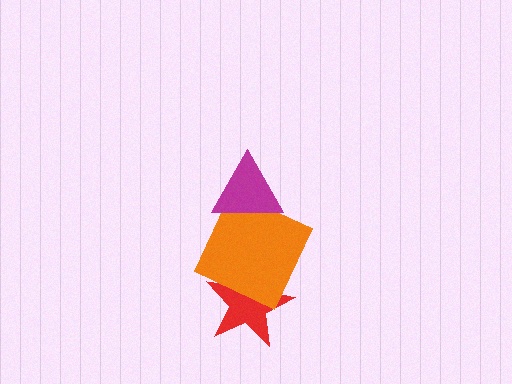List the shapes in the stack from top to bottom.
From top to bottom: the magenta triangle, the orange square, the red star.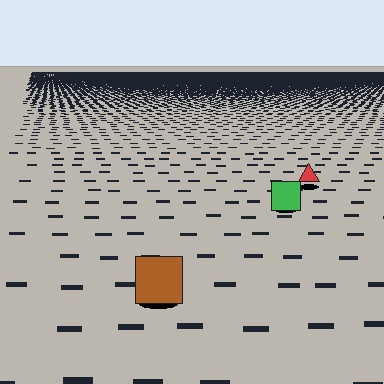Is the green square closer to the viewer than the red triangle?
Yes. The green square is closer — you can tell from the texture gradient: the ground texture is coarser near it.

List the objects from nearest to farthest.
From nearest to farthest: the brown square, the green square, the red triangle.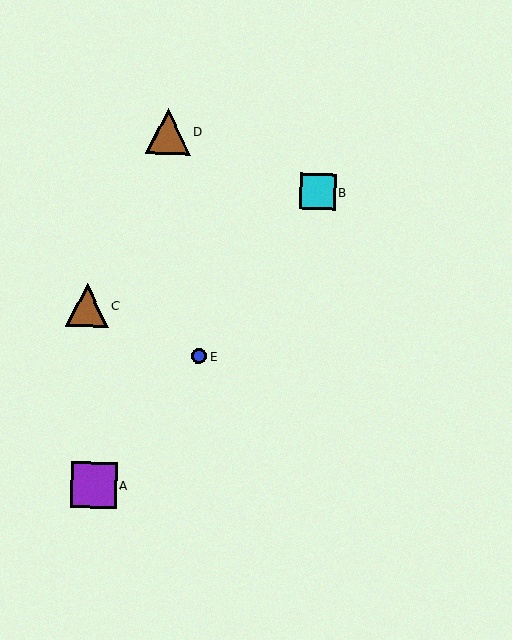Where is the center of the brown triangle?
The center of the brown triangle is at (87, 306).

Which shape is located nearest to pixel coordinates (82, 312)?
The brown triangle (labeled C) at (87, 306) is nearest to that location.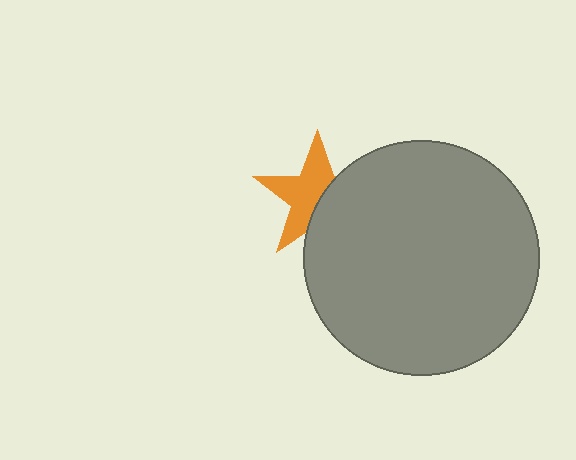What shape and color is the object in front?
The object in front is a gray circle.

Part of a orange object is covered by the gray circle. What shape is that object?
It is a star.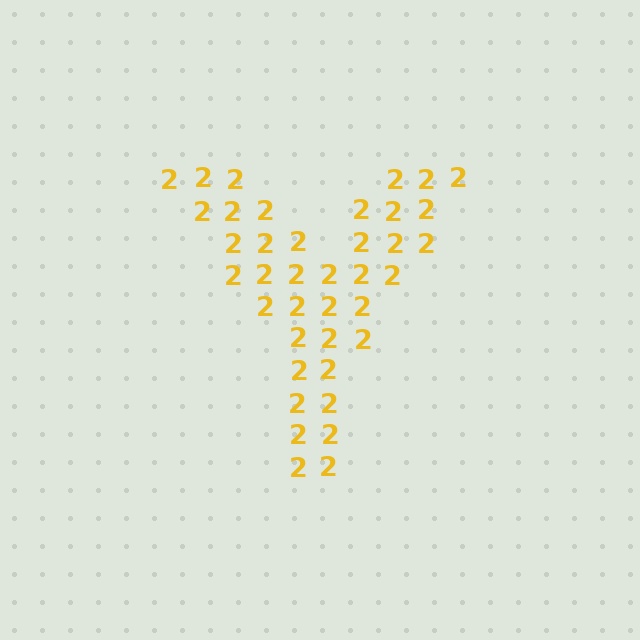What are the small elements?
The small elements are digit 2's.